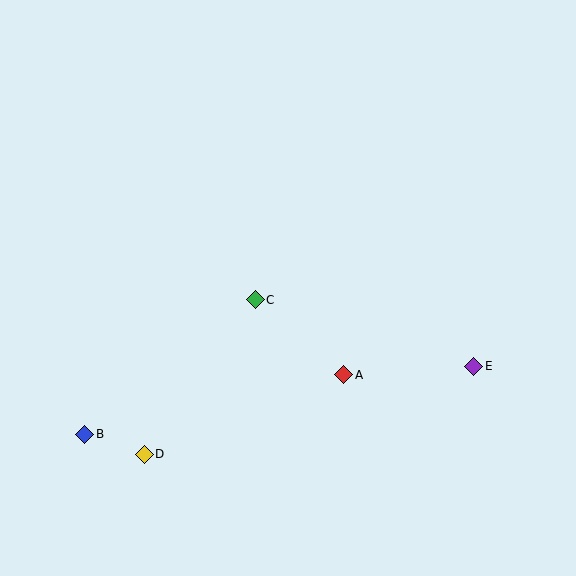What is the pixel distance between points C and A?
The distance between C and A is 116 pixels.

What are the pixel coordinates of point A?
Point A is at (344, 375).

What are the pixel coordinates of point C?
Point C is at (255, 300).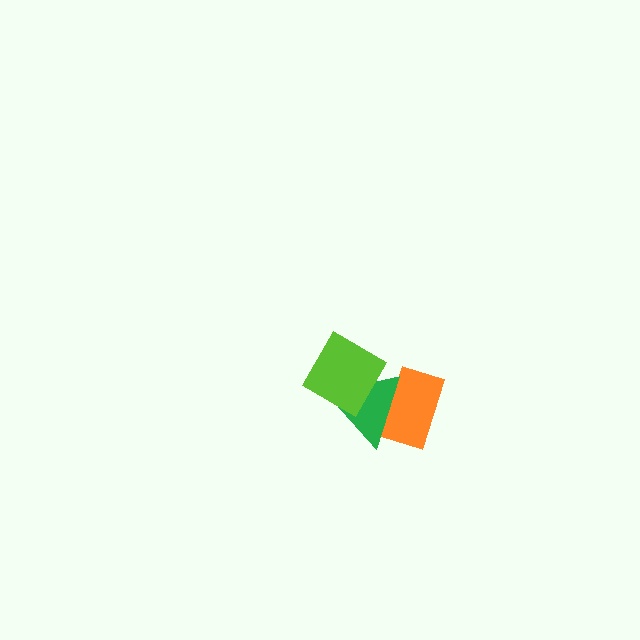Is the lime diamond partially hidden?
No, no other shape covers it.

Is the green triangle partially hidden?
Yes, it is partially covered by another shape.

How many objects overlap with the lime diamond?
1 object overlaps with the lime diamond.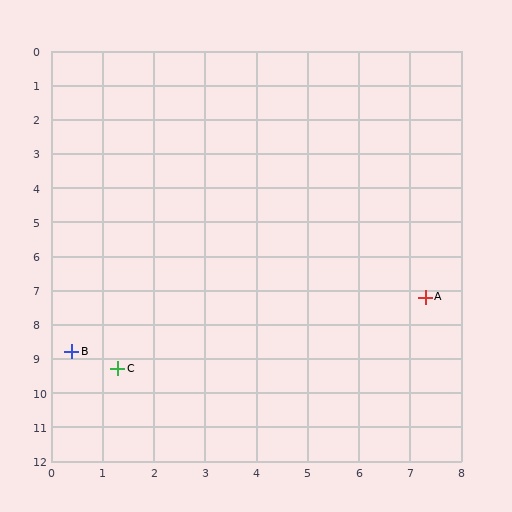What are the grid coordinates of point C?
Point C is at approximately (1.3, 9.3).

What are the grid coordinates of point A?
Point A is at approximately (7.3, 7.2).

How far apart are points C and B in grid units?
Points C and B are about 1.0 grid units apart.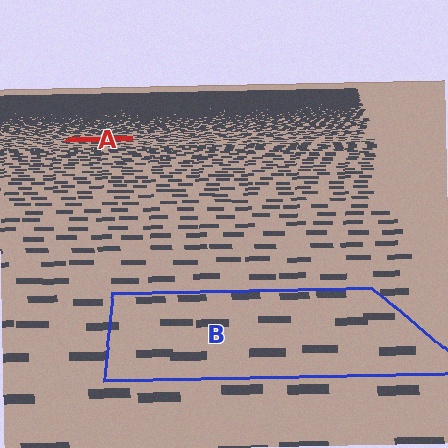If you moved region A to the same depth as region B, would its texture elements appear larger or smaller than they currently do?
They would appear larger. At a closer depth, the same texture elements are projected at a bigger on-screen size.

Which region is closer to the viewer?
Region B is closer. The texture elements there are larger and more spread out.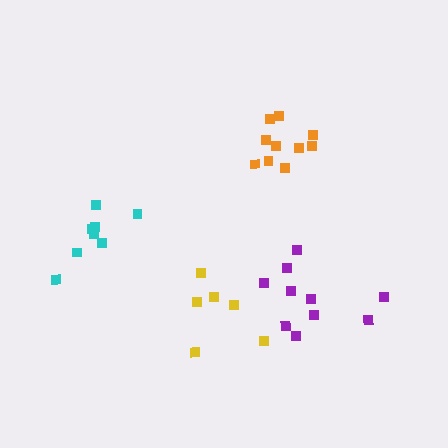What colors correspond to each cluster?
The clusters are colored: purple, orange, cyan, yellow.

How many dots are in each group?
Group 1: 10 dots, Group 2: 10 dots, Group 3: 8 dots, Group 4: 6 dots (34 total).